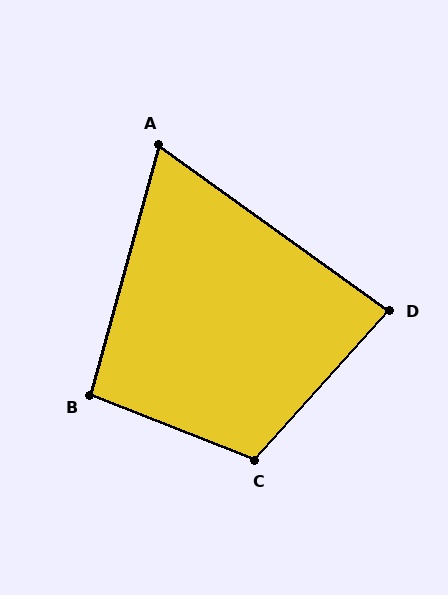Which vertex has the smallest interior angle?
A, at approximately 70 degrees.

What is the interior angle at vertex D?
Approximately 84 degrees (acute).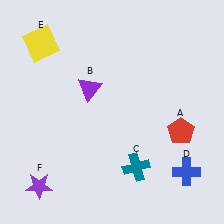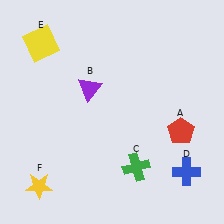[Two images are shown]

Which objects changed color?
C changed from teal to green. F changed from purple to yellow.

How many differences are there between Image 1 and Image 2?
There are 2 differences between the two images.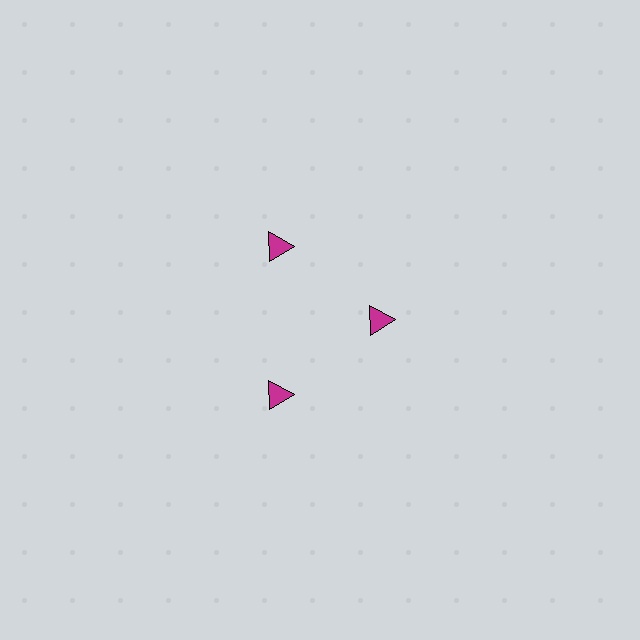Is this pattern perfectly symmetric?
No. The 3 magenta triangles are arranged in a ring, but one element near the 3 o'clock position is pulled inward toward the center, breaking the 3-fold rotational symmetry.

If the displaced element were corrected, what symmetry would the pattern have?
It would have 3-fold rotational symmetry — the pattern would map onto itself every 120 degrees.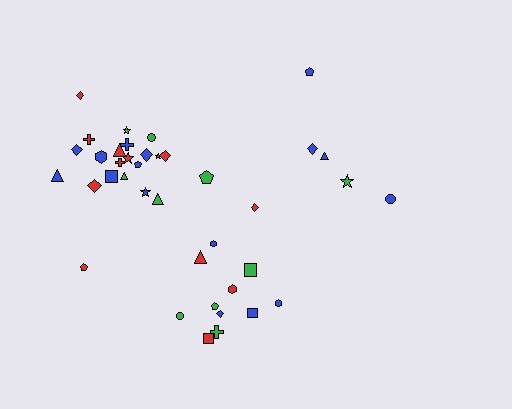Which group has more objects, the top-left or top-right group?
The top-left group.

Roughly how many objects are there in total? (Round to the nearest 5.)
Roughly 40 objects in total.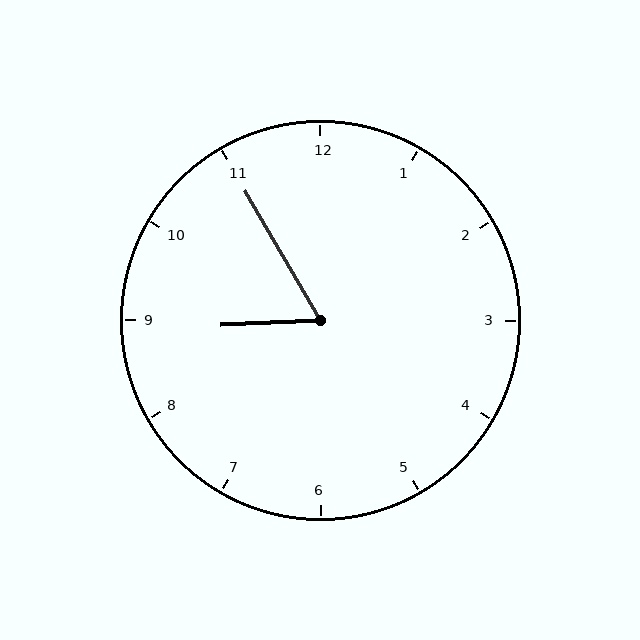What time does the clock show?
8:55.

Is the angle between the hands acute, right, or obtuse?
It is acute.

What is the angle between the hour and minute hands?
Approximately 62 degrees.